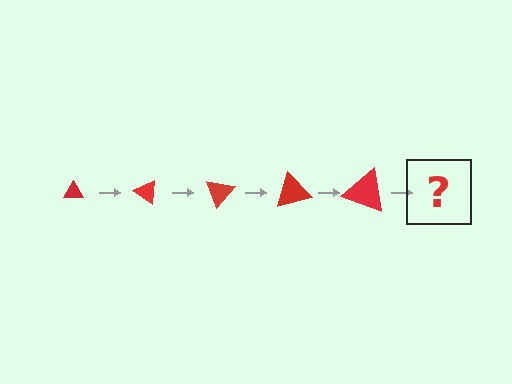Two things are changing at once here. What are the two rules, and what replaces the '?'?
The two rules are that the triangle grows larger each step and it rotates 35 degrees each step. The '?' should be a triangle, larger than the previous one and rotated 175 degrees from the start.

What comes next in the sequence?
The next element should be a triangle, larger than the previous one and rotated 175 degrees from the start.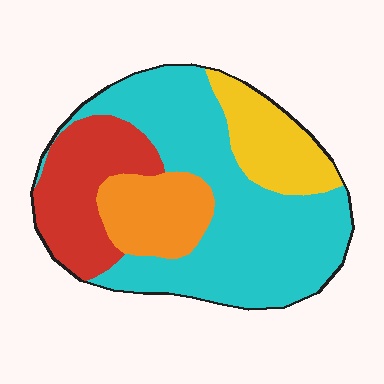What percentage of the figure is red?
Red takes up between a sixth and a third of the figure.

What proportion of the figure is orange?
Orange takes up about one eighth (1/8) of the figure.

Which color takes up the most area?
Cyan, at roughly 50%.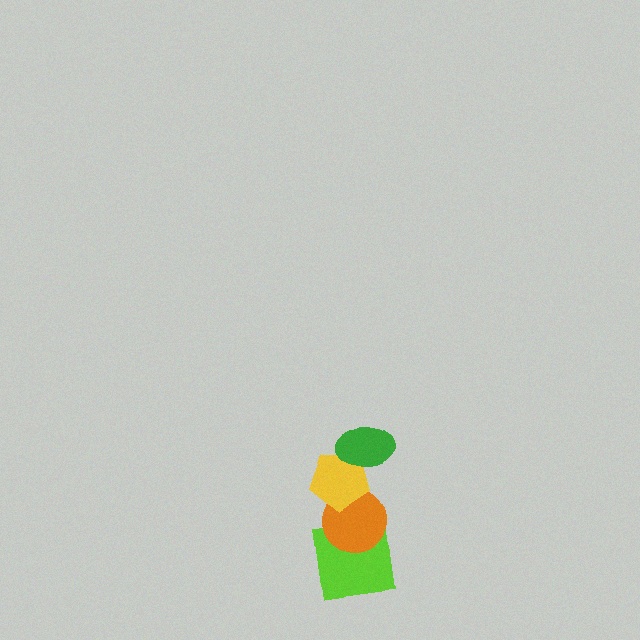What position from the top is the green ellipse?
The green ellipse is 1st from the top.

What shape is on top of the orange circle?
The yellow pentagon is on top of the orange circle.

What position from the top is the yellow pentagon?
The yellow pentagon is 2nd from the top.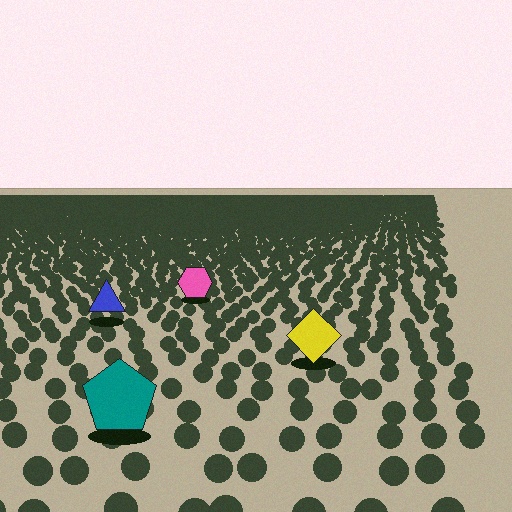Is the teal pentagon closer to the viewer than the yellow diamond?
Yes. The teal pentagon is closer — you can tell from the texture gradient: the ground texture is coarser near it.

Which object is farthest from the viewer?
The pink hexagon is farthest from the viewer. It appears smaller and the ground texture around it is denser.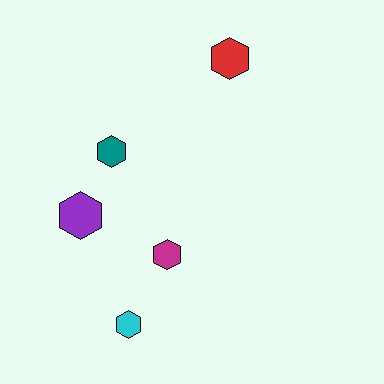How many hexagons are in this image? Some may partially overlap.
There are 5 hexagons.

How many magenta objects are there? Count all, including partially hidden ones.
There is 1 magenta object.